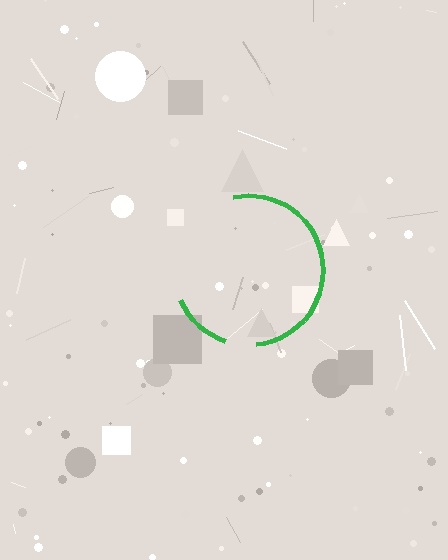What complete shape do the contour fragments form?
The contour fragments form a circle.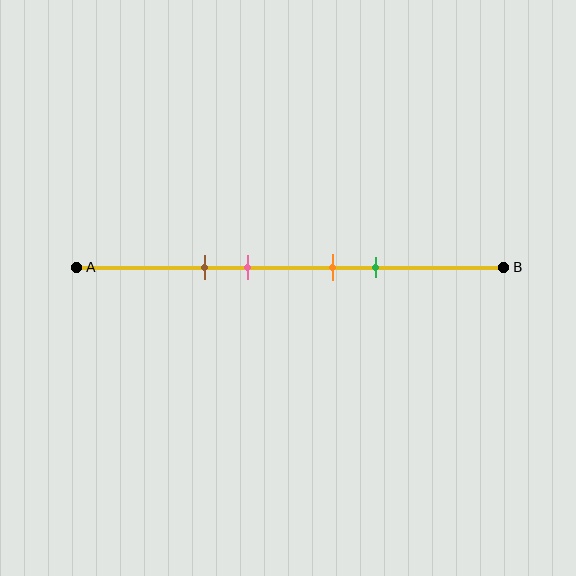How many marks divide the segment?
There are 4 marks dividing the segment.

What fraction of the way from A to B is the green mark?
The green mark is approximately 70% (0.7) of the way from A to B.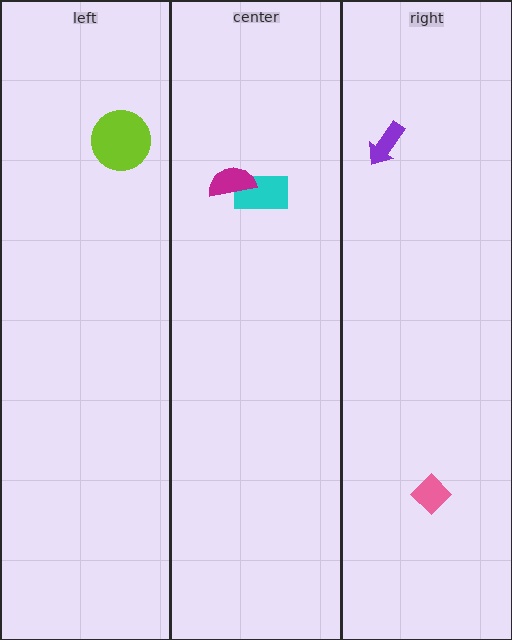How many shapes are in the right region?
2.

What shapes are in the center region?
The cyan rectangle, the magenta semicircle.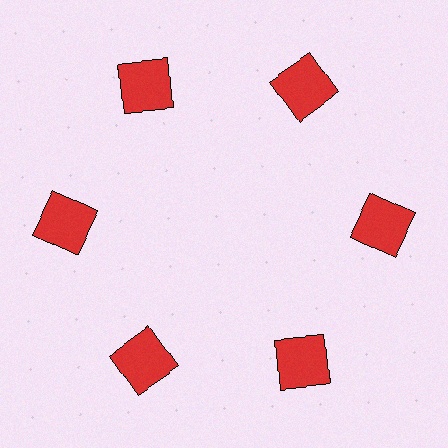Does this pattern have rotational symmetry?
Yes, this pattern has 6-fold rotational symmetry. It looks the same after rotating 60 degrees around the center.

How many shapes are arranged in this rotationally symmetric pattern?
There are 6 shapes, arranged in 6 groups of 1.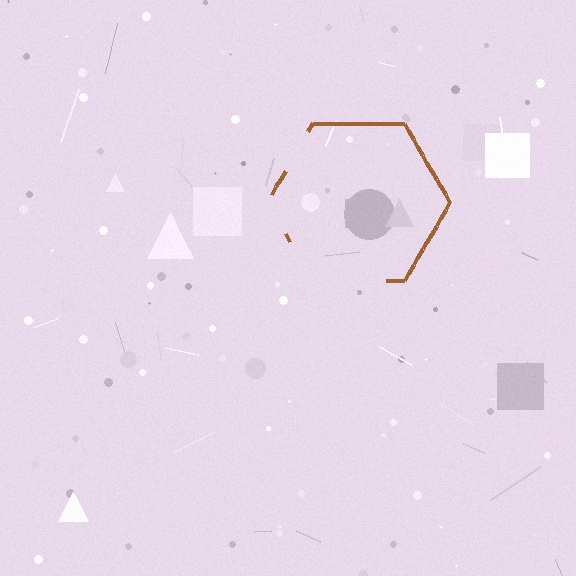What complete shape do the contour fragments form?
The contour fragments form a hexagon.